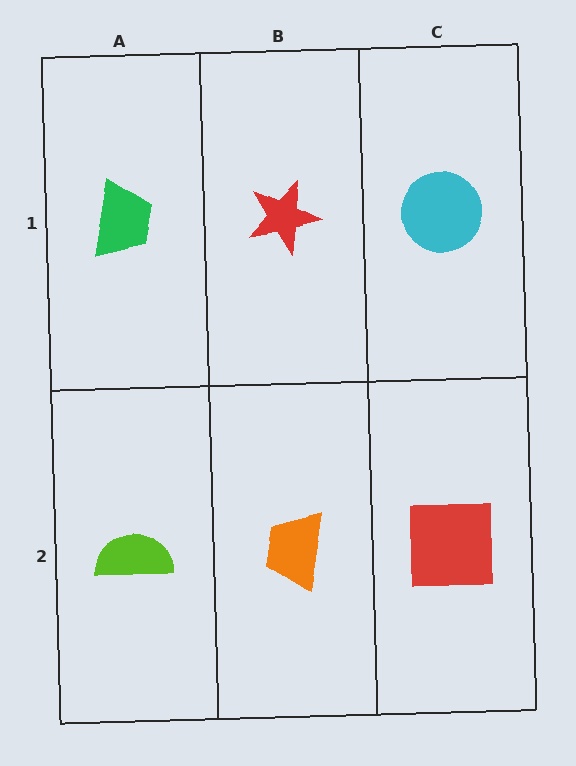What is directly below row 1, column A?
A lime semicircle.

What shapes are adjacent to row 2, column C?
A cyan circle (row 1, column C), an orange trapezoid (row 2, column B).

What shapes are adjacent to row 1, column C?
A red square (row 2, column C), a red star (row 1, column B).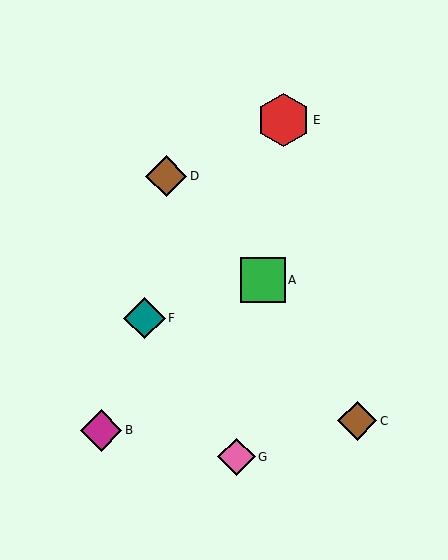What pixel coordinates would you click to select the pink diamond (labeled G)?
Click at (236, 457) to select the pink diamond G.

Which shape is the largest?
The red hexagon (labeled E) is the largest.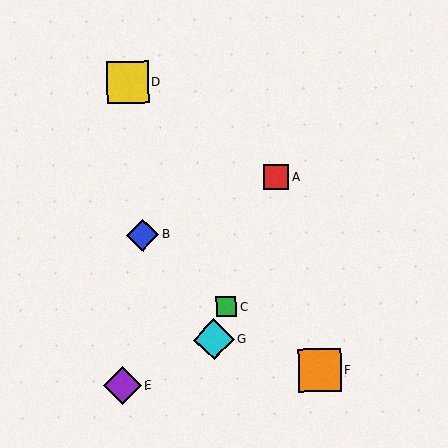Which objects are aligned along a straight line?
Objects A, C, G are aligned along a straight line.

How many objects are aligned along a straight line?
3 objects (A, C, G) are aligned along a straight line.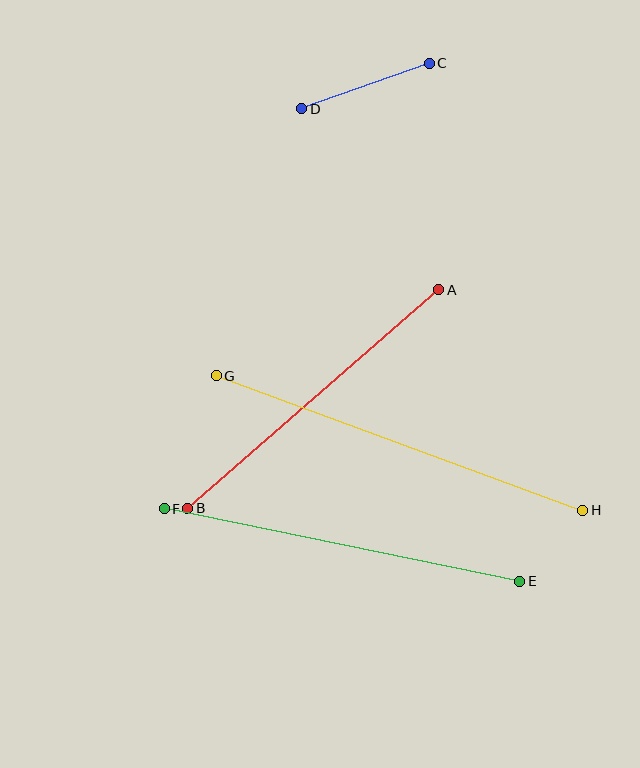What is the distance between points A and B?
The distance is approximately 333 pixels.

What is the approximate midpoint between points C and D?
The midpoint is at approximately (365, 86) pixels.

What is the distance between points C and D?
The distance is approximately 136 pixels.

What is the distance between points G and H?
The distance is approximately 390 pixels.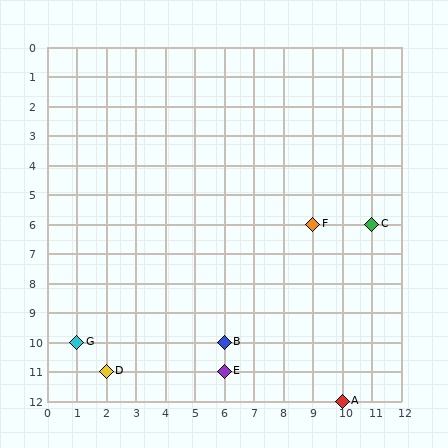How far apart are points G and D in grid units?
Points G and D are 1 column and 1 row apart (about 1.4 grid units diagonally).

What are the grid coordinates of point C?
Point C is at grid coordinates (11, 6).